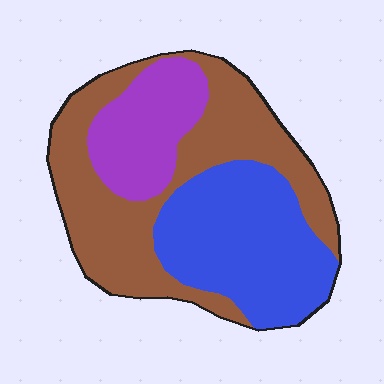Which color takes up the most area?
Brown, at roughly 45%.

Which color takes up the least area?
Purple, at roughly 20%.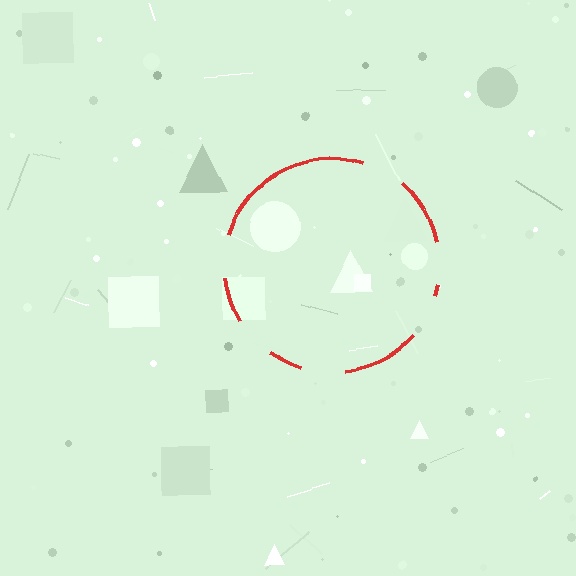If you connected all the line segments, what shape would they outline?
They would outline a circle.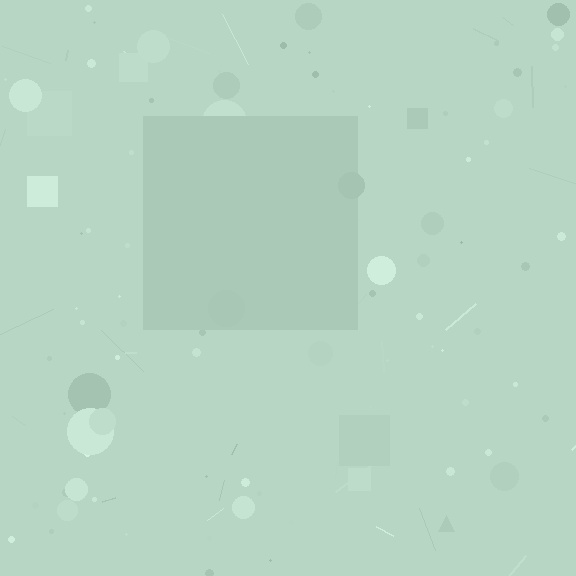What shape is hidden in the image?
A square is hidden in the image.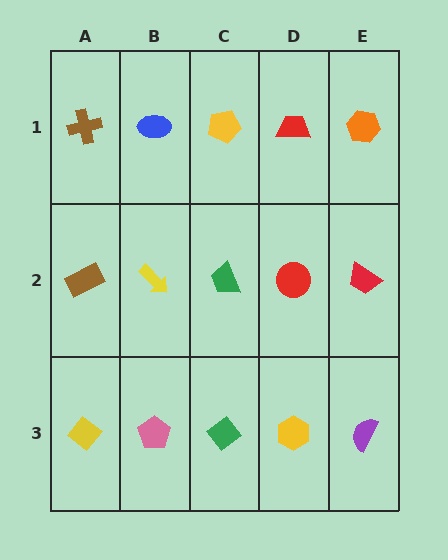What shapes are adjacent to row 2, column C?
A yellow pentagon (row 1, column C), a green diamond (row 3, column C), a yellow arrow (row 2, column B), a red circle (row 2, column D).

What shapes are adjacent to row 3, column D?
A red circle (row 2, column D), a green diamond (row 3, column C), a purple semicircle (row 3, column E).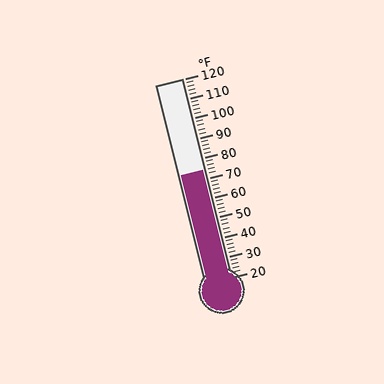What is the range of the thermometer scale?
The thermometer scale ranges from 20°F to 120°F.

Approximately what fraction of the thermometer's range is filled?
The thermometer is filled to approximately 55% of its range.